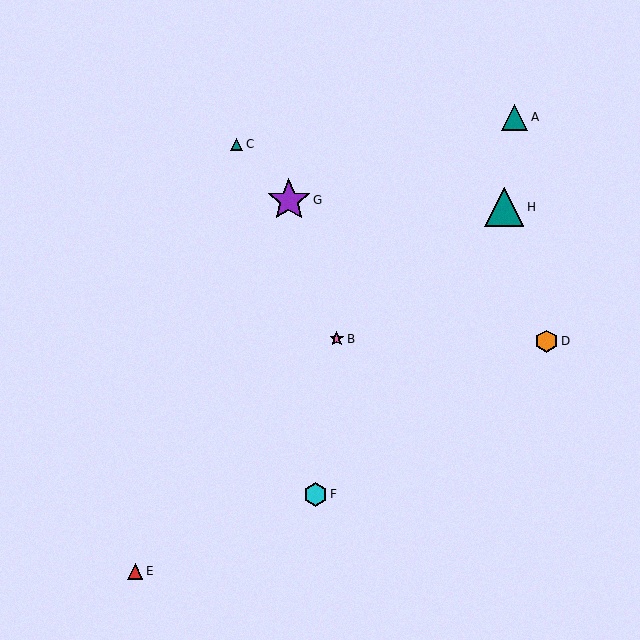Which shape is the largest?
The purple star (labeled G) is the largest.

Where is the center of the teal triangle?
The center of the teal triangle is at (515, 117).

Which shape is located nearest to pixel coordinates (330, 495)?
The cyan hexagon (labeled F) at (316, 494) is nearest to that location.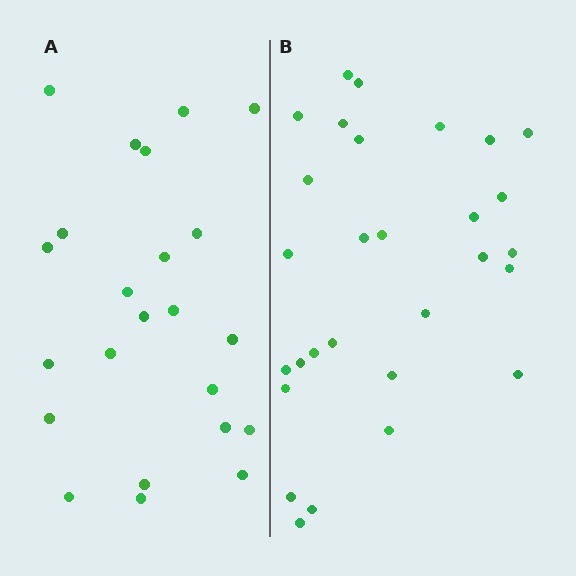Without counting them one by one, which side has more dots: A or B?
Region B (the right region) has more dots.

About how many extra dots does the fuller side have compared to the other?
Region B has about 6 more dots than region A.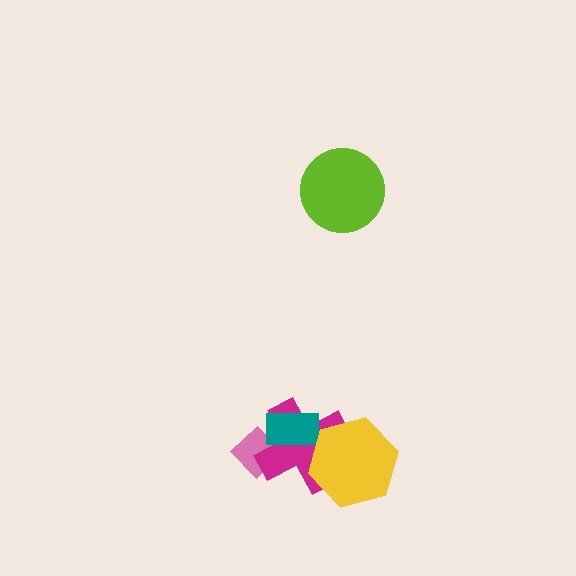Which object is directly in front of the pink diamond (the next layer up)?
The magenta cross is directly in front of the pink diamond.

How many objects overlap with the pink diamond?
2 objects overlap with the pink diamond.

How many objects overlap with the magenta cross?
3 objects overlap with the magenta cross.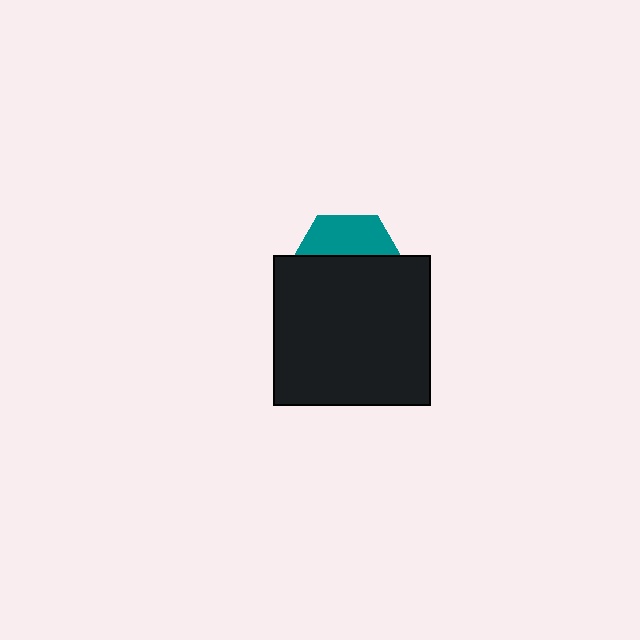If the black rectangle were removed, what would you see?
You would see the complete teal hexagon.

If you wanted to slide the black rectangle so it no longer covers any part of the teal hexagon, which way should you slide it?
Slide it down — that is the most direct way to separate the two shapes.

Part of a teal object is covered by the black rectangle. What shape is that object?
It is a hexagon.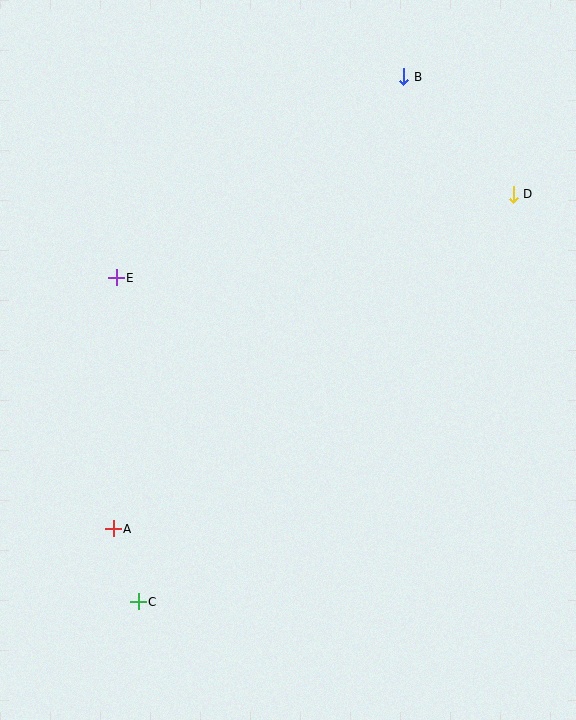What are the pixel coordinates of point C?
Point C is at (138, 602).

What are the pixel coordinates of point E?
Point E is at (116, 278).